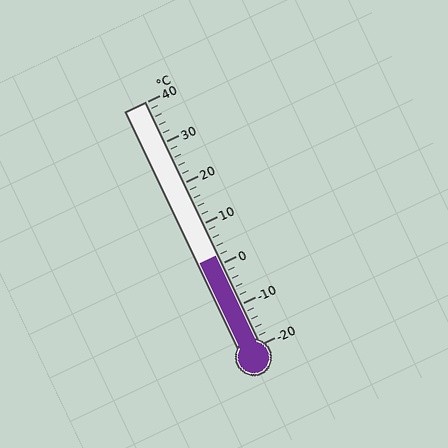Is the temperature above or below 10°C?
The temperature is below 10°C.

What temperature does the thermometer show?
The thermometer shows approximately 2°C.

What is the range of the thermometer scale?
The thermometer scale ranges from -20°C to 40°C.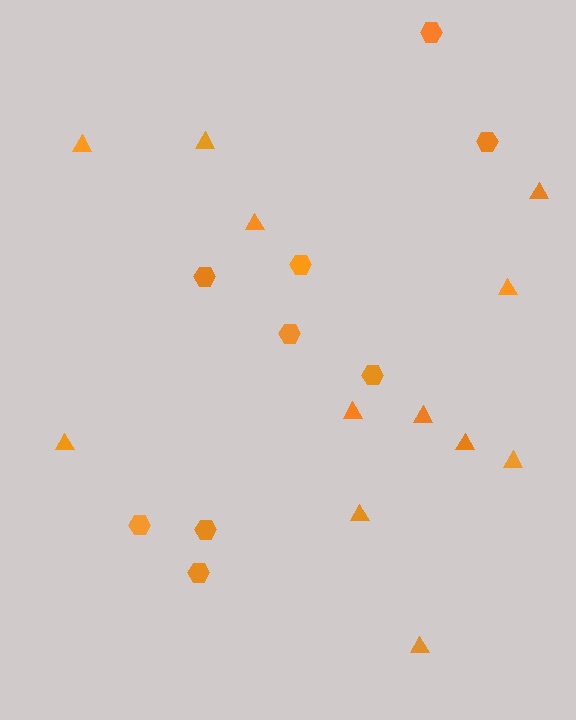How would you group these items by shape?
There are 2 groups: one group of hexagons (9) and one group of triangles (12).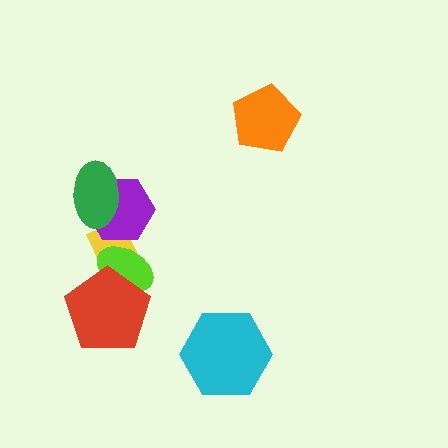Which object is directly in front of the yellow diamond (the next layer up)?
The purple hexagon is directly in front of the yellow diamond.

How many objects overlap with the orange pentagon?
0 objects overlap with the orange pentagon.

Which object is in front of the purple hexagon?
The green ellipse is in front of the purple hexagon.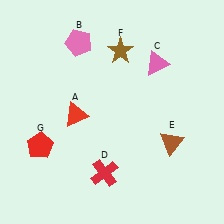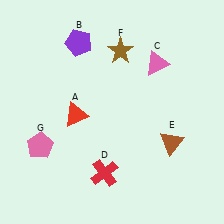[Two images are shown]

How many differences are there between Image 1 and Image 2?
There are 2 differences between the two images.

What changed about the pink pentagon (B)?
In Image 1, B is pink. In Image 2, it changed to purple.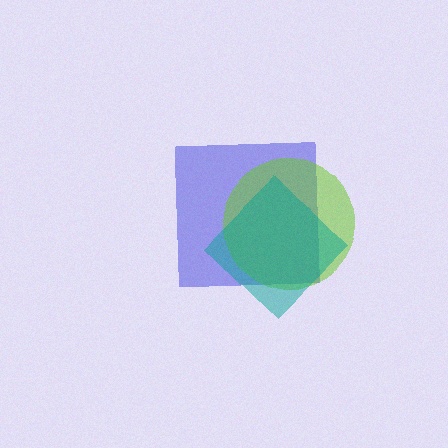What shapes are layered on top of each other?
The layered shapes are: a blue square, a lime circle, a teal diamond.